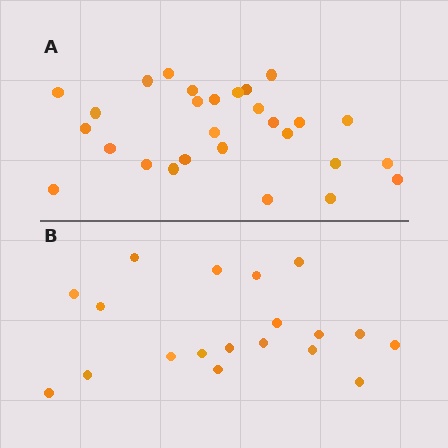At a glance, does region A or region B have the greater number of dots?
Region A (the top region) has more dots.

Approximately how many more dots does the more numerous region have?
Region A has roughly 8 or so more dots than region B.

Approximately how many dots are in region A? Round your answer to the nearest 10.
About 30 dots. (The exact count is 28, which rounds to 30.)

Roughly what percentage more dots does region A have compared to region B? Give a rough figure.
About 45% more.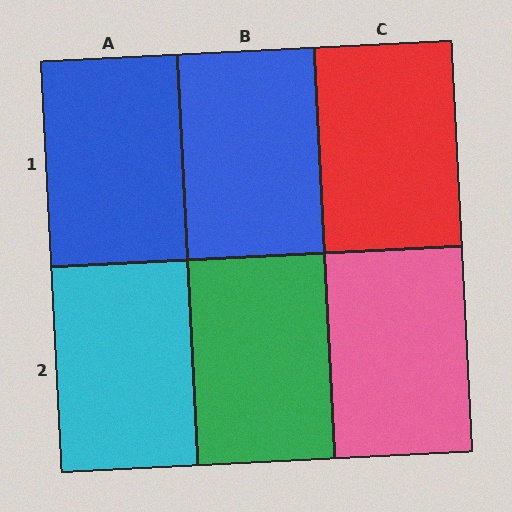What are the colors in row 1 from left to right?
Blue, blue, red.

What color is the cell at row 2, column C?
Pink.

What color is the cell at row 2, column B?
Green.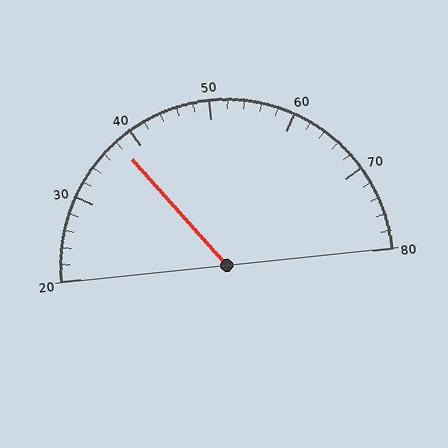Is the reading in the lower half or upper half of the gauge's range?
The reading is in the lower half of the range (20 to 80).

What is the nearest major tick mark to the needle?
The nearest major tick mark is 40.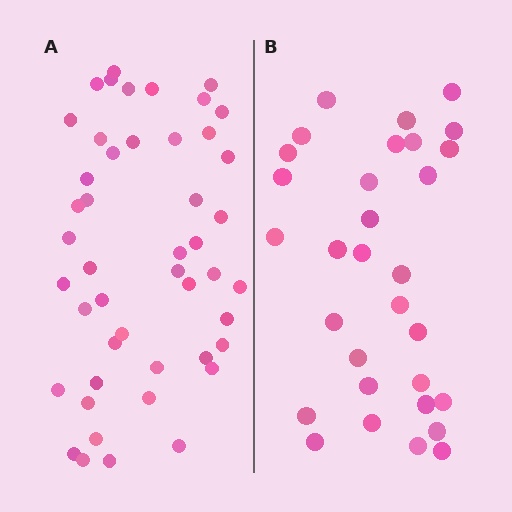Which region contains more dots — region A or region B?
Region A (the left region) has more dots.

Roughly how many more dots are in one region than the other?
Region A has approximately 15 more dots than region B.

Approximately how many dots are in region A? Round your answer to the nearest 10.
About 50 dots. (The exact count is 47, which rounds to 50.)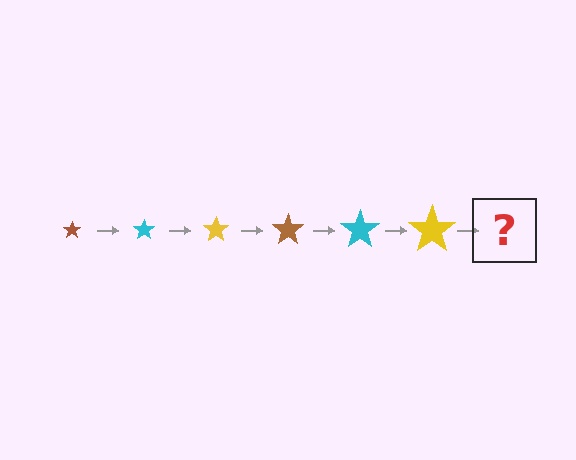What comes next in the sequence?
The next element should be a brown star, larger than the previous one.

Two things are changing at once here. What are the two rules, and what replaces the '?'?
The two rules are that the star grows larger each step and the color cycles through brown, cyan, and yellow. The '?' should be a brown star, larger than the previous one.